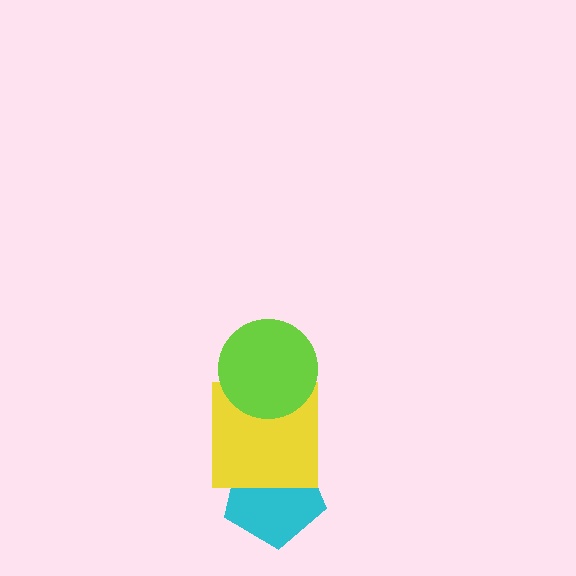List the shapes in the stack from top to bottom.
From top to bottom: the lime circle, the yellow square, the cyan pentagon.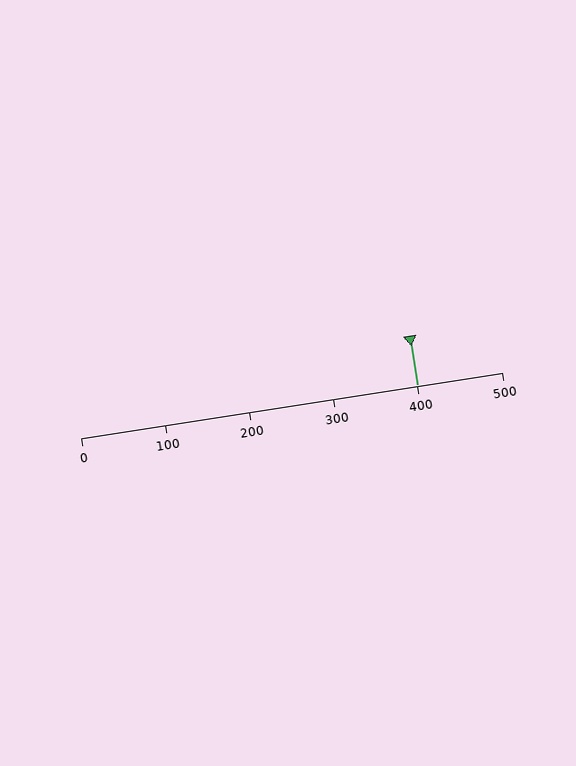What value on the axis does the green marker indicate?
The marker indicates approximately 400.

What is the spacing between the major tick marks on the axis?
The major ticks are spaced 100 apart.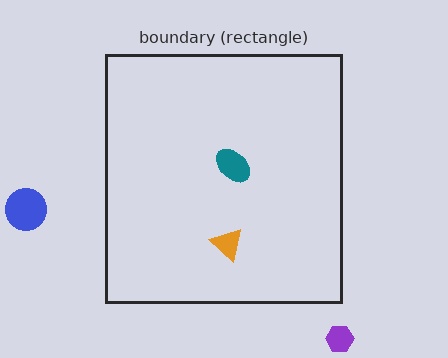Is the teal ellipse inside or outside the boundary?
Inside.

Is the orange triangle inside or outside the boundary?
Inside.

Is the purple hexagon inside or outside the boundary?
Outside.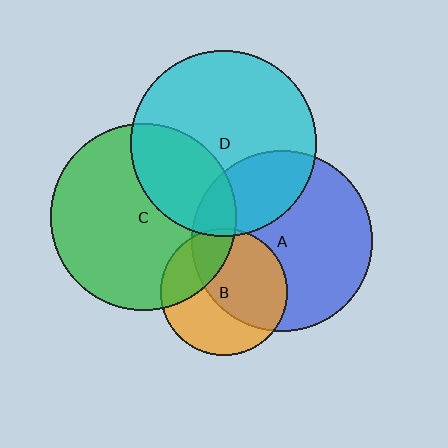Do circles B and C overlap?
Yes.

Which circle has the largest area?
Circle C (green).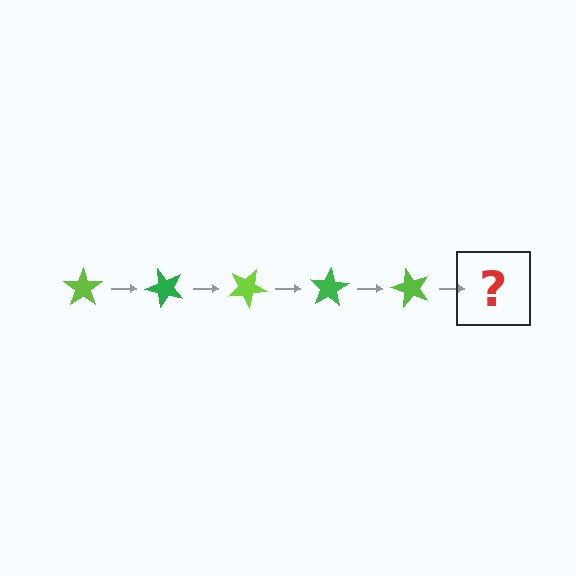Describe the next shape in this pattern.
It should be a green star, rotated 250 degrees from the start.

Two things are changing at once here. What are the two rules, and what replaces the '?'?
The two rules are that it rotates 50 degrees each step and the color cycles through lime and green. The '?' should be a green star, rotated 250 degrees from the start.